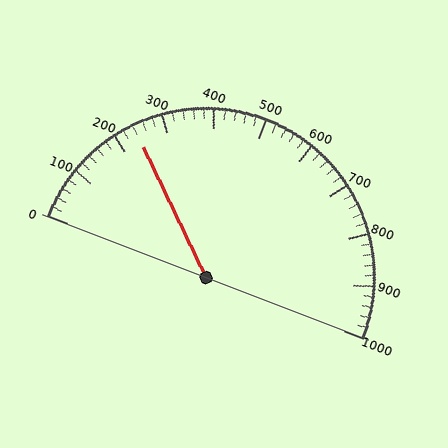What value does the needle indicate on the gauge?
The needle indicates approximately 240.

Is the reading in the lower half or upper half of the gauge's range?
The reading is in the lower half of the range (0 to 1000).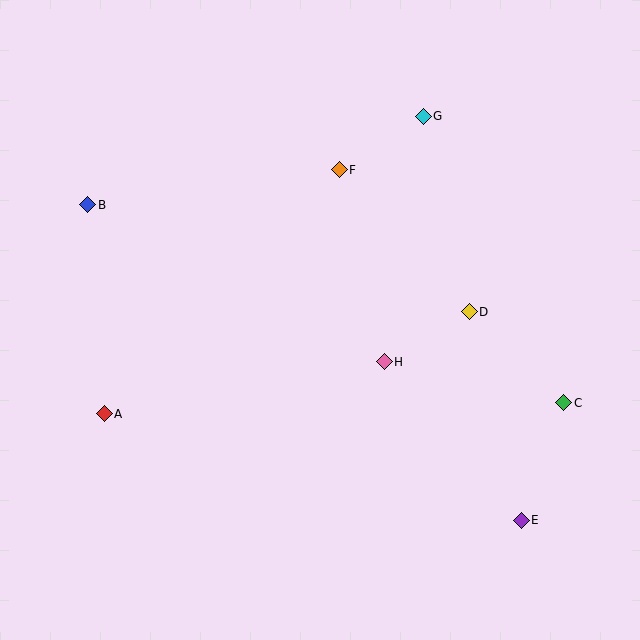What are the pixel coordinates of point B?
Point B is at (88, 205).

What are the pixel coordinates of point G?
Point G is at (423, 116).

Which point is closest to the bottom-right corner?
Point E is closest to the bottom-right corner.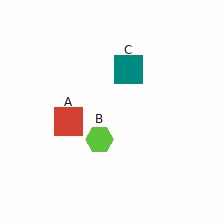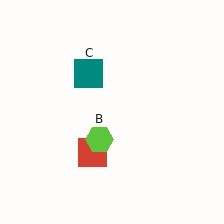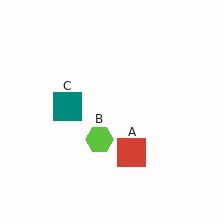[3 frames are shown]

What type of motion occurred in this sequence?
The red square (object A), teal square (object C) rotated counterclockwise around the center of the scene.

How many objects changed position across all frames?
2 objects changed position: red square (object A), teal square (object C).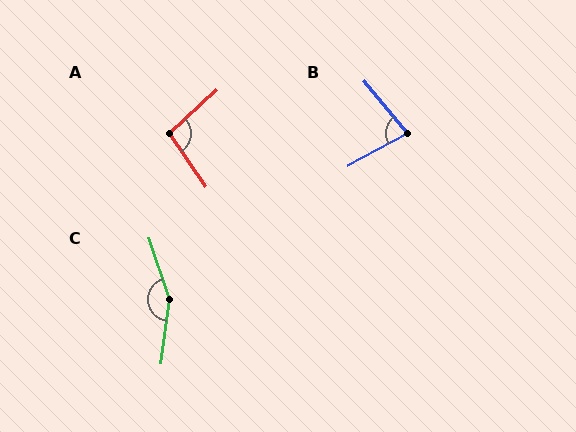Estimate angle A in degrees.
Approximately 98 degrees.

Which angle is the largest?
C, at approximately 154 degrees.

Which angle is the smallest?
B, at approximately 79 degrees.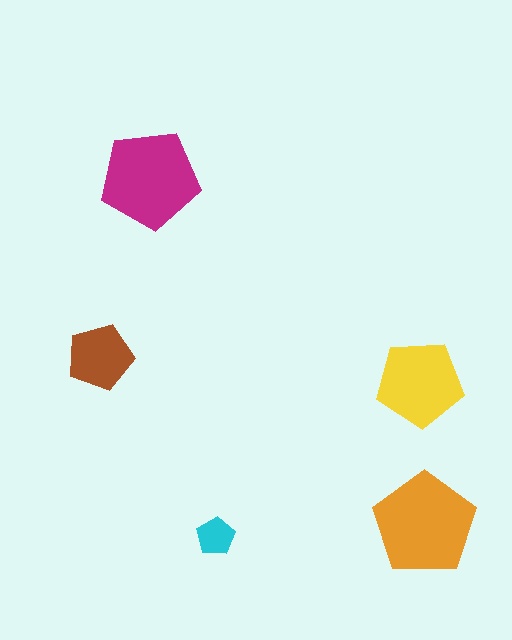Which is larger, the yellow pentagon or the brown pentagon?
The yellow one.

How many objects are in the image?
There are 5 objects in the image.